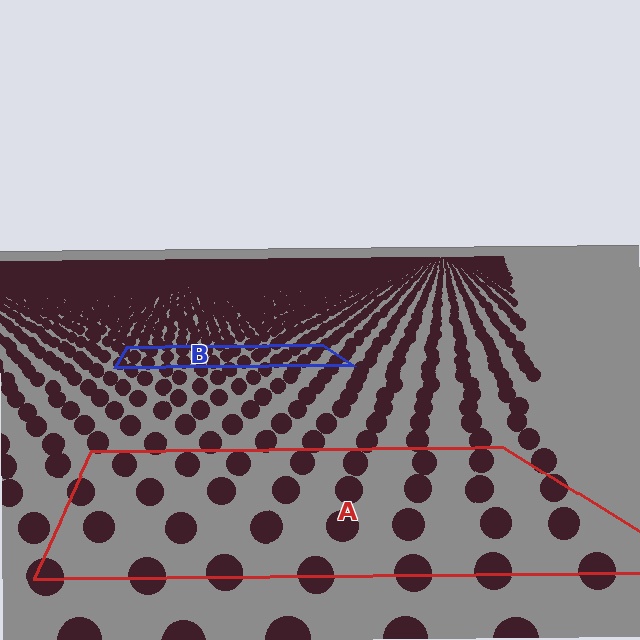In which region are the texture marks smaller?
The texture marks are smaller in region B, because it is farther away.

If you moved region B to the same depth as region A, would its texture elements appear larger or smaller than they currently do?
They would appear larger. At a closer depth, the same texture elements are projected at a bigger on-screen size.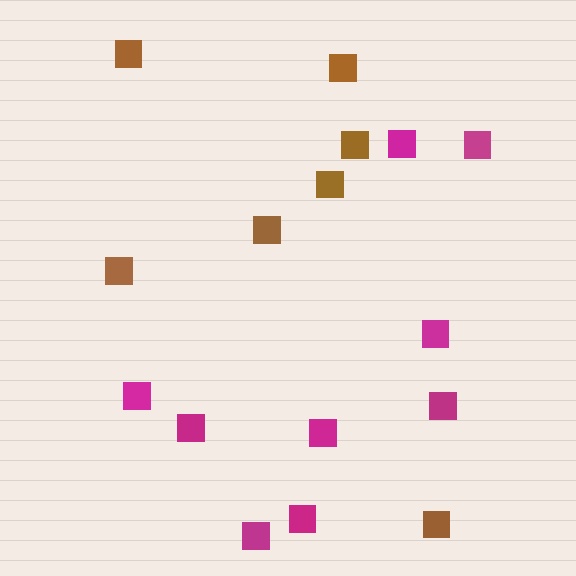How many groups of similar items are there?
There are 2 groups: one group of brown squares (7) and one group of magenta squares (9).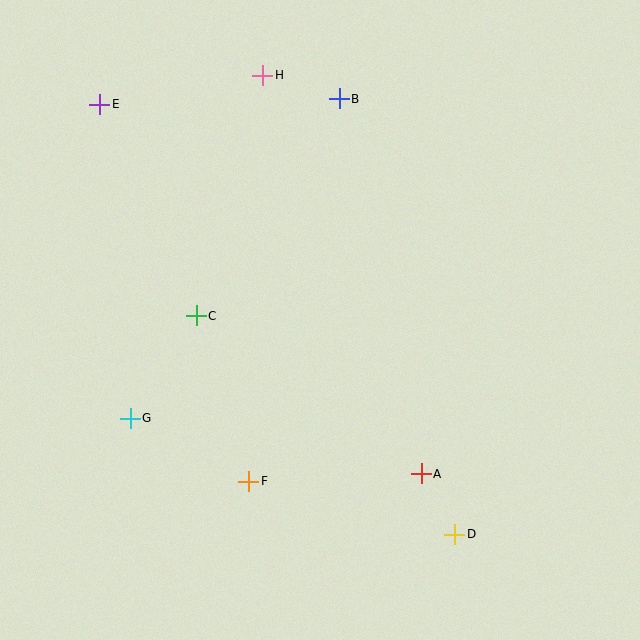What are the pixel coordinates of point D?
Point D is at (455, 534).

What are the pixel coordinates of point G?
Point G is at (130, 418).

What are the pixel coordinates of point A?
Point A is at (421, 474).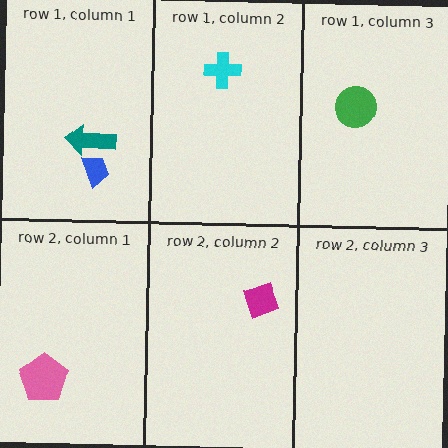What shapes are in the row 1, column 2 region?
The cyan cross.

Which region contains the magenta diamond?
The row 2, column 2 region.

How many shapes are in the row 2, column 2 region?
1.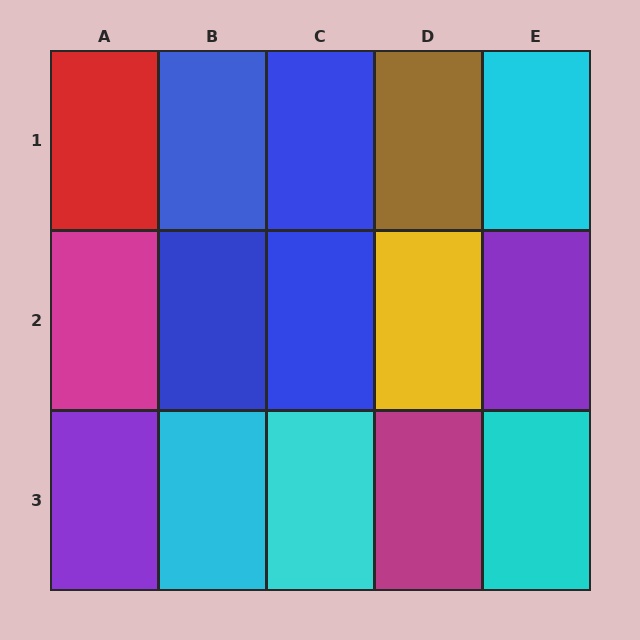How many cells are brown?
1 cell is brown.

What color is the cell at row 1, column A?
Red.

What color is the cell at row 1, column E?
Cyan.